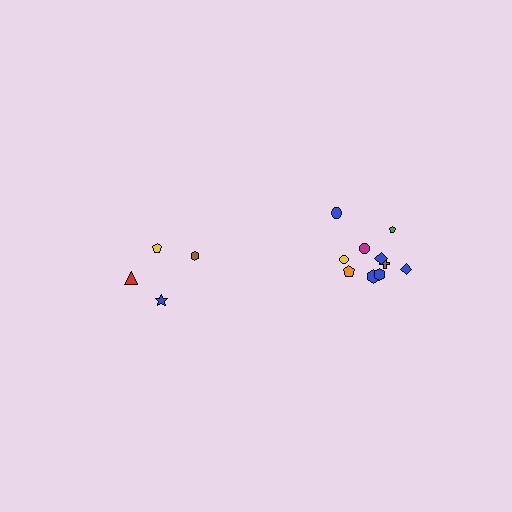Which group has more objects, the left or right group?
The right group.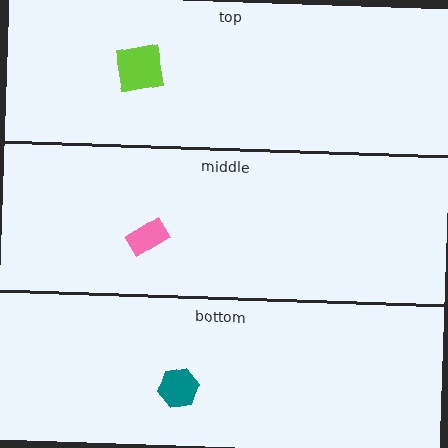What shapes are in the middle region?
The pink rectangle.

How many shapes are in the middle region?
1.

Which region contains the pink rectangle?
The middle region.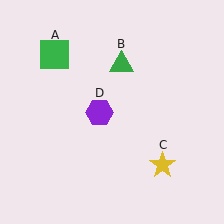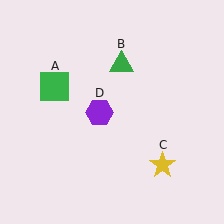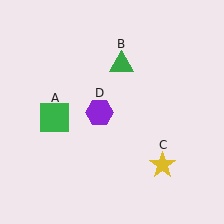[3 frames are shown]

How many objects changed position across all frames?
1 object changed position: green square (object A).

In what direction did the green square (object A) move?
The green square (object A) moved down.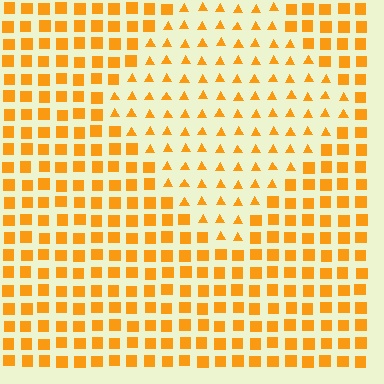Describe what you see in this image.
The image is filled with small orange elements arranged in a uniform grid. A diamond-shaped region contains triangles, while the surrounding area contains squares. The boundary is defined purely by the change in element shape.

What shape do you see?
I see a diamond.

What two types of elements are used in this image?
The image uses triangles inside the diamond region and squares outside it.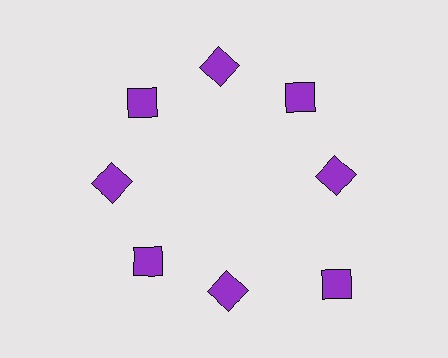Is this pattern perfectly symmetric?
No. The 8 purple squares are arranged in a ring, but one element near the 4 o'clock position is pushed outward from the center, breaking the 8-fold rotational symmetry.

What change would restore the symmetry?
The symmetry would be restored by moving it inward, back onto the ring so that all 8 squares sit at equal angles and equal distance from the center.